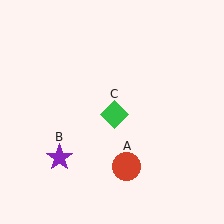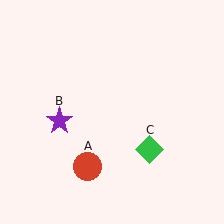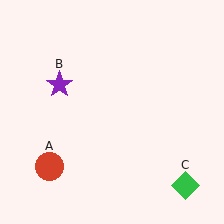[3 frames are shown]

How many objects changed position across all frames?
3 objects changed position: red circle (object A), purple star (object B), green diamond (object C).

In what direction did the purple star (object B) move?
The purple star (object B) moved up.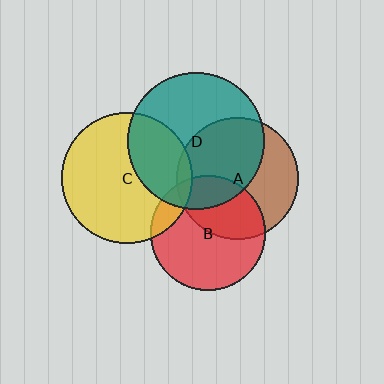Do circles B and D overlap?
Yes.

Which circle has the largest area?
Circle D (teal).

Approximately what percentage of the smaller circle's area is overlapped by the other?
Approximately 20%.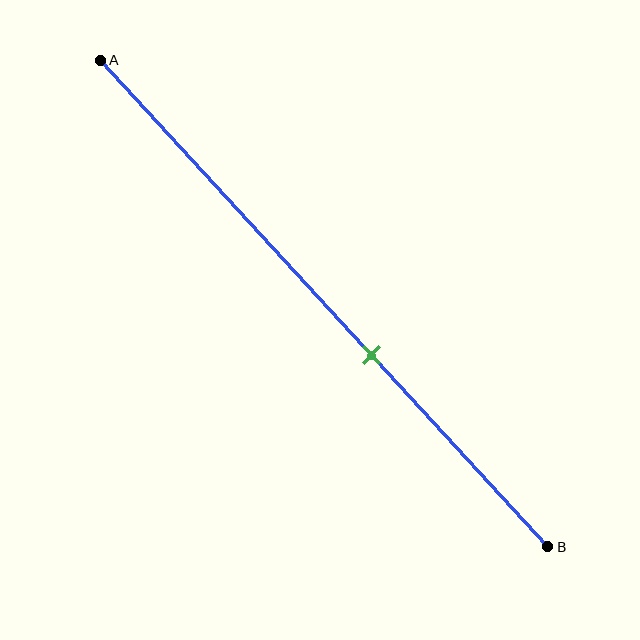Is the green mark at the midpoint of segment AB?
No, the mark is at about 60% from A, not at the 50% midpoint.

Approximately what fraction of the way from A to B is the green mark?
The green mark is approximately 60% of the way from A to B.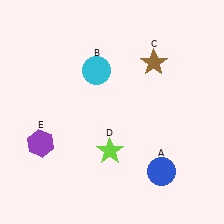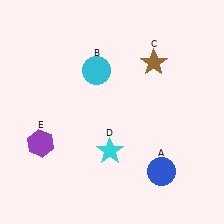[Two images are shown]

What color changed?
The star (D) changed from lime in Image 1 to cyan in Image 2.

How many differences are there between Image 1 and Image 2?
There is 1 difference between the two images.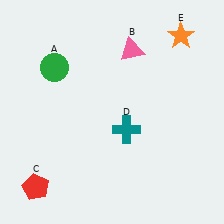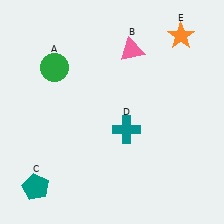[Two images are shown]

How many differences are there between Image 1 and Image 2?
There is 1 difference between the two images.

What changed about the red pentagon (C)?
In Image 1, C is red. In Image 2, it changed to teal.